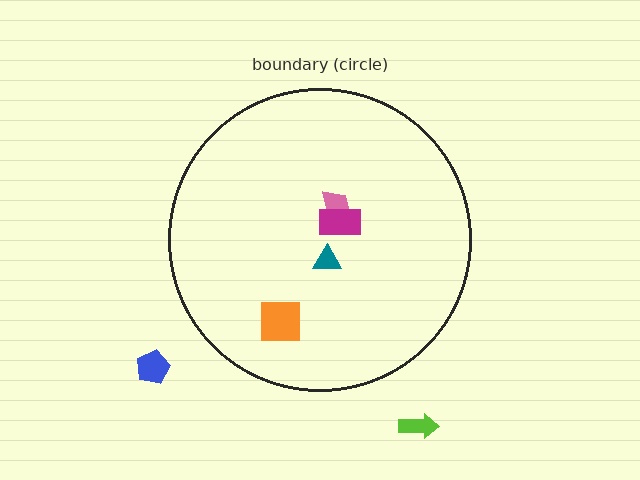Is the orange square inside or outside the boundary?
Inside.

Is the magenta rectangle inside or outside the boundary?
Inside.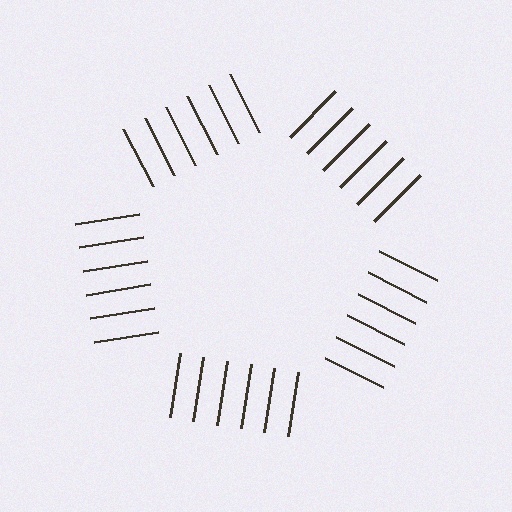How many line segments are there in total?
30 — 6 along each of the 5 edges.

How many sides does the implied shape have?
5 sides — the line-ends trace a pentagon.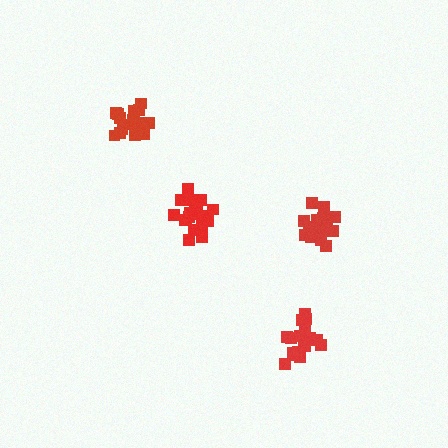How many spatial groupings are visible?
There are 4 spatial groupings.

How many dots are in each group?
Group 1: 20 dots, Group 2: 19 dots, Group 3: 16 dots, Group 4: 20 dots (75 total).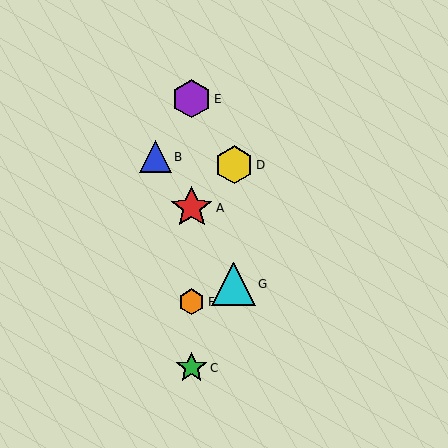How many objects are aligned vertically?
4 objects (A, C, E, F) are aligned vertically.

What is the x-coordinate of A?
Object A is at x≈192.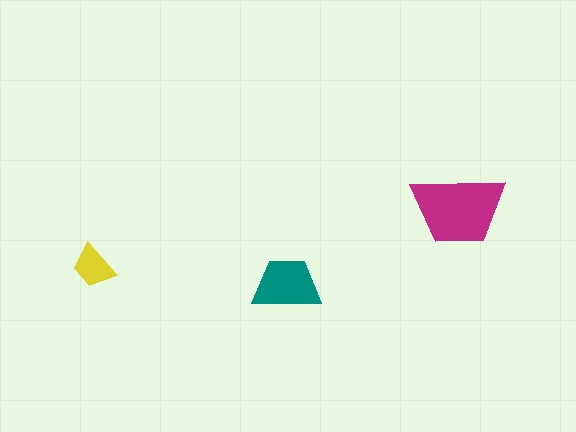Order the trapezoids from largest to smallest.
the magenta one, the teal one, the yellow one.